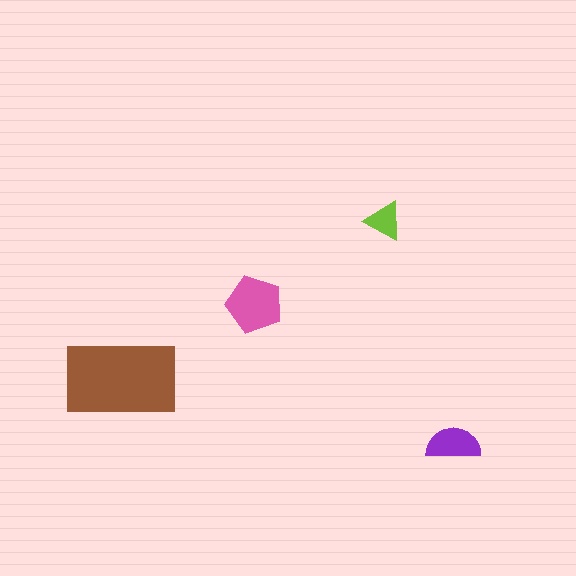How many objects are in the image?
There are 4 objects in the image.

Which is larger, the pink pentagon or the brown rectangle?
The brown rectangle.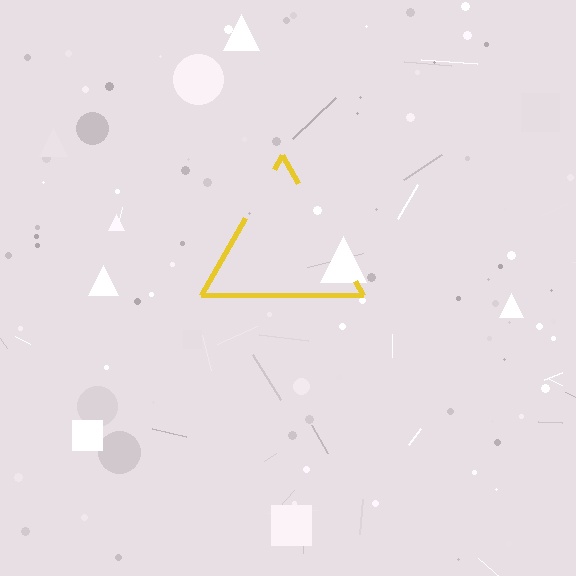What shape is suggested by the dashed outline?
The dashed outline suggests a triangle.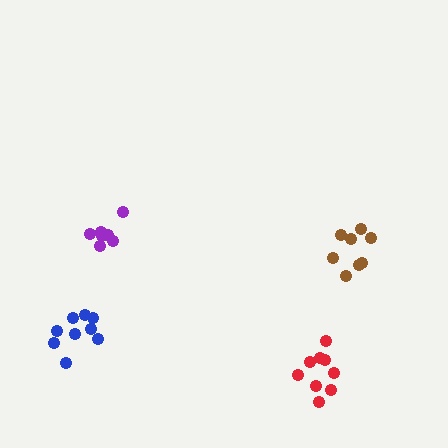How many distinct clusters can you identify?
There are 4 distinct clusters.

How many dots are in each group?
Group 1: 9 dots, Group 2: 7 dots, Group 3: 9 dots, Group 4: 8 dots (33 total).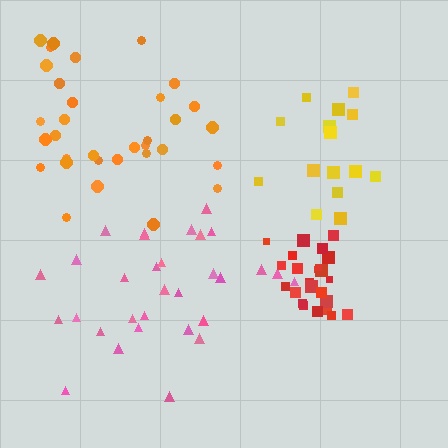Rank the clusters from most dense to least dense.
red, pink, yellow, orange.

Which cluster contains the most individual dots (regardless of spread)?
Orange (33).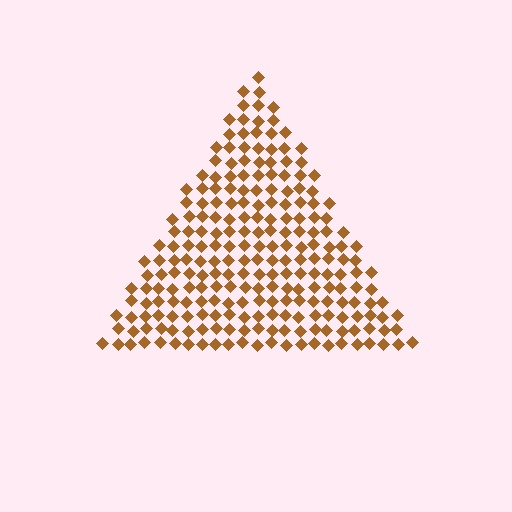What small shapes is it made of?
It is made of small diamonds.